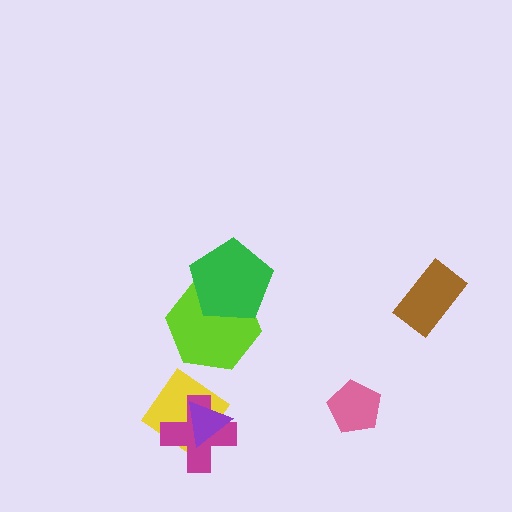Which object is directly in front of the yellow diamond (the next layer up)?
The magenta cross is directly in front of the yellow diamond.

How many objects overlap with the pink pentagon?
0 objects overlap with the pink pentagon.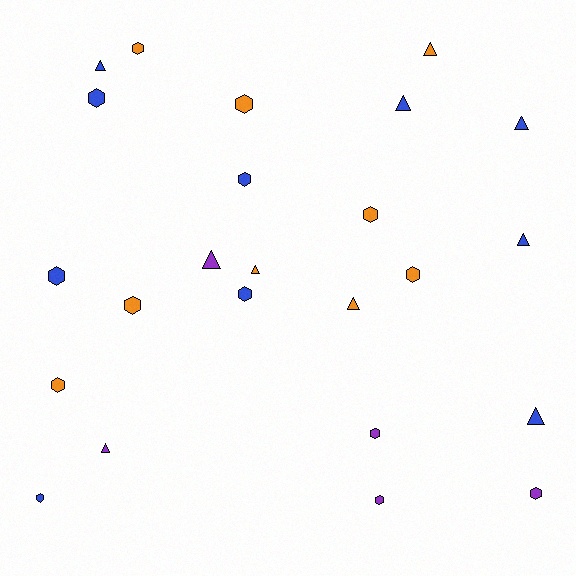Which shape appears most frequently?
Hexagon, with 14 objects.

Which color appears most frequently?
Blue, with 10 objects.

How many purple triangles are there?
There are 2 purple triangles.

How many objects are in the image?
There are 24 objects.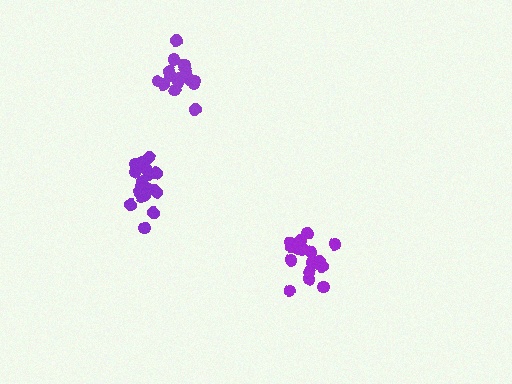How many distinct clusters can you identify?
There are 3 distinct clusters.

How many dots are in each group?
Group 1: 18 dots, Group 2: 17 dots, Group 3: 21 dots (56 total).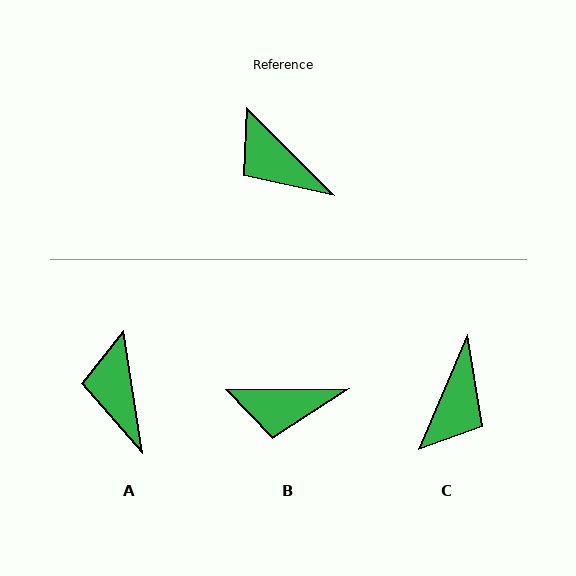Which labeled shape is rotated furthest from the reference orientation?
C, about 112 degrees away.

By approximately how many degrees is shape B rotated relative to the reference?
Approximately 46 degrees counter-clockwise.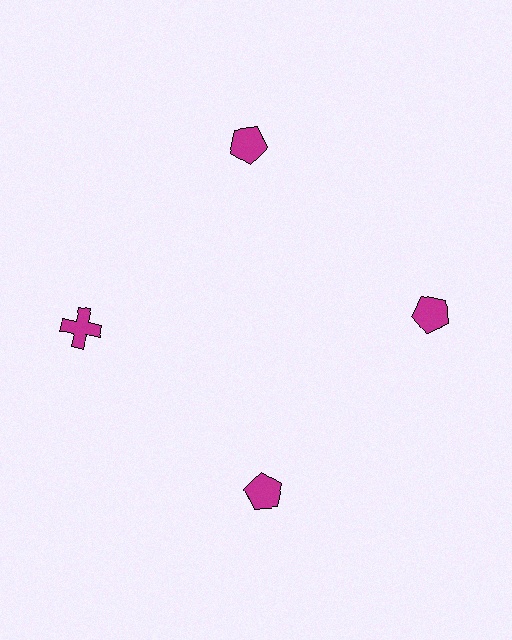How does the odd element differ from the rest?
It has a different shape: cross instead of pentagon.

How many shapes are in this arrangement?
There are 4 shapes arranged in a ring pattern.